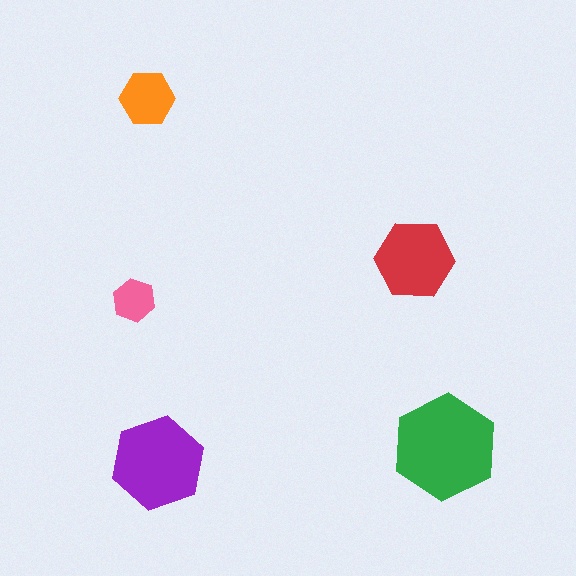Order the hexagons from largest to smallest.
the green one, the purple one, the red one, the orange one, the pink one.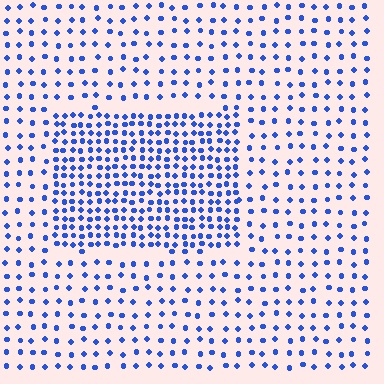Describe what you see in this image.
The image contains small blue elements arranged at two different densities. A rectangle-shaped region is visible where the elements are more densely packed than the surrounding area.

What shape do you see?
I see a rectangle.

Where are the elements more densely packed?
The elements are more densely packed inside the rectangle boundary.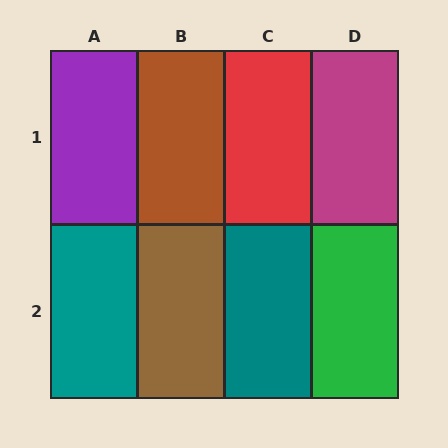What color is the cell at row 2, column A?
Teal.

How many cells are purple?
1 cell is purple.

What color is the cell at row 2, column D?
Green.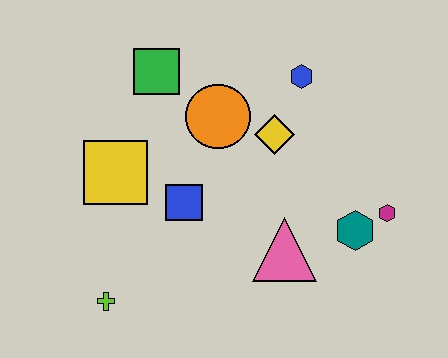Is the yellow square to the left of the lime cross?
No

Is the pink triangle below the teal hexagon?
Yes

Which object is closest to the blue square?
The yellow square is closest to the blue square.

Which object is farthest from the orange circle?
The lime cross is farthest from the orange circle.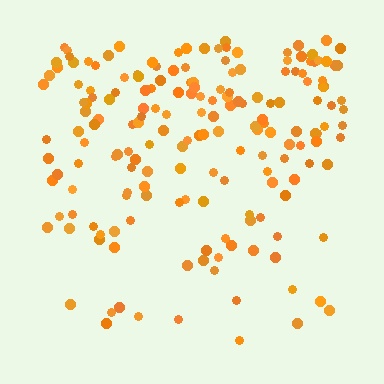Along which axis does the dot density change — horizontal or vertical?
Vertical.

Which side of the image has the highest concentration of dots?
The top.